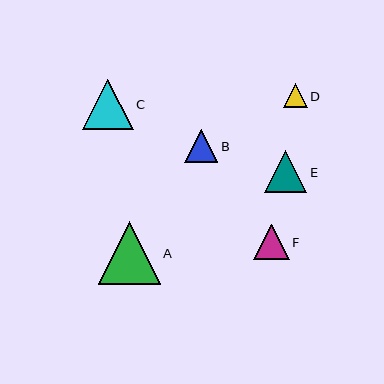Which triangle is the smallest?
Triangle D is the smallest with a size of approximately 24 pixels.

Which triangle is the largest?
Triangle A is the largest with a size of approximately 62 pixels.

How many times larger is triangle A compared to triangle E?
Triangle A is approximately 1.5 times the size of triangle E.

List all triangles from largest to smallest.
From largest to smallest: A, C, E, F, B, D.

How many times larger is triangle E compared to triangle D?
Triangle E is approximately 1.7 times the size of triangle D.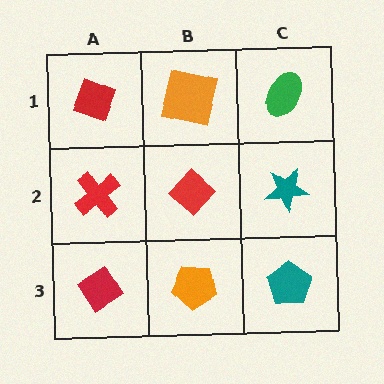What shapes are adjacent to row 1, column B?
A red diamond (row 2, column B), a red diamond (row 1, column A), a green ellipse (row 1, column C).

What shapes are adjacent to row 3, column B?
A red diamond (row 2, column B), a red diamond (row 3, column A), a teal pentagon (row 3, column C).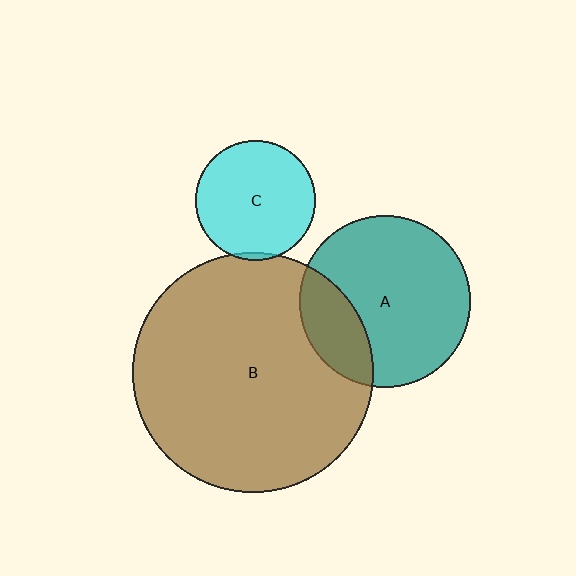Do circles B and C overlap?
Yes.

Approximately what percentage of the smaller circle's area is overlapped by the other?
Approximately 5%.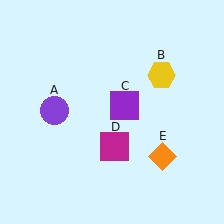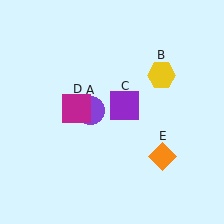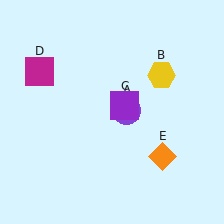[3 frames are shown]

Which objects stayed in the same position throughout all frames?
Yellow hexagon (object B) and purple square (object C) and orange diamond (object E) remained stationary.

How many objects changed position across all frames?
2 objects changed position: purple circle (object A), magenta square (object D).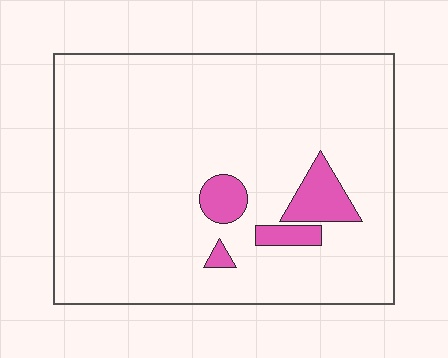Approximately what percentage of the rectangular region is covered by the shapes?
Approximately 10%.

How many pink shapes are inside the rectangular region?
4.